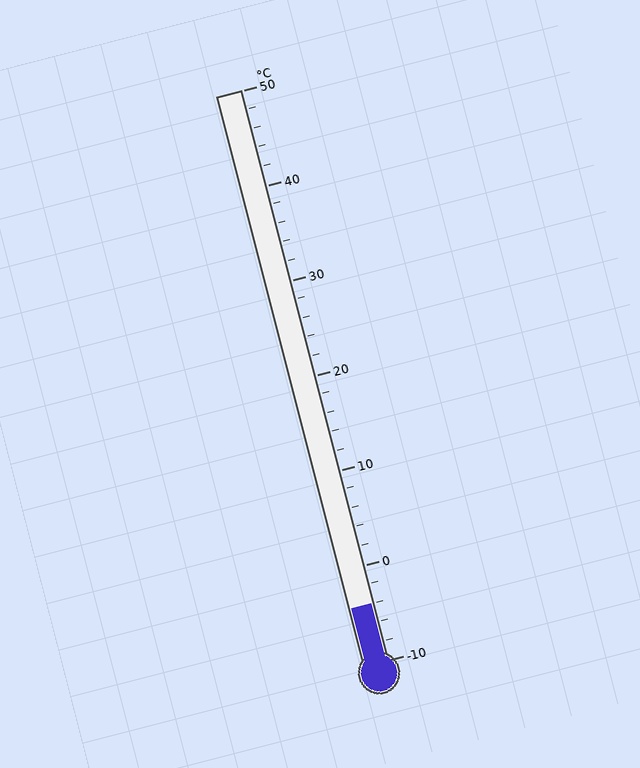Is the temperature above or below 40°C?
The temperature is below 40°C.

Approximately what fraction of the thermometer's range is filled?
The thermometer is filled to approximately 10% of its range.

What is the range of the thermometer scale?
The thermometer scale ranges from -10°C to 50°C.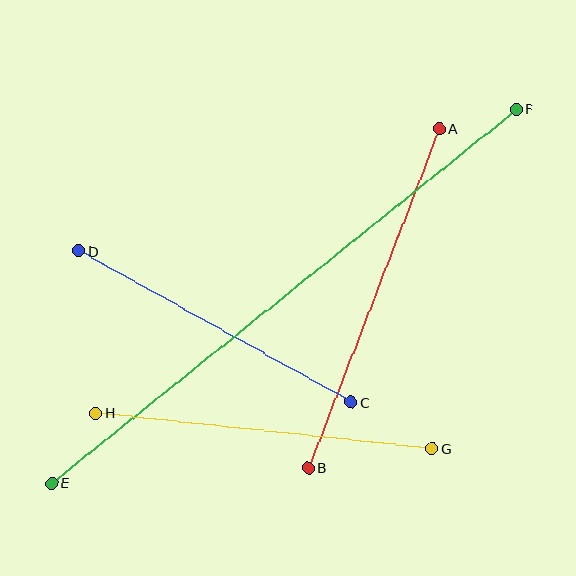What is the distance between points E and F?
The distance is approximately 596 pixels.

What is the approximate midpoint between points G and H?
The midpoint is at approximately (264, 431) pixels.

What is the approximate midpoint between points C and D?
The midpoint is at approximately (215, 327) pixels.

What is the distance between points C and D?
The distance is approximately 312 pixels.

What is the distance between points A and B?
The distance is approximately 363 pixels.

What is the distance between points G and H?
The distance is approximately 338 pixels.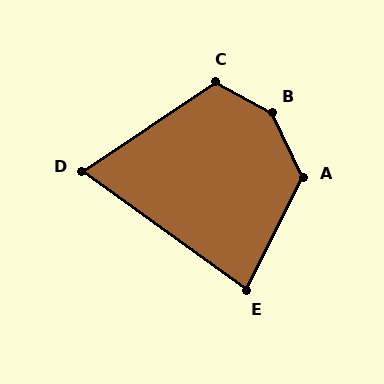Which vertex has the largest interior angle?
B, at approximately 145 degrees.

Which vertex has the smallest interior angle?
D, at approximately 69 degrees.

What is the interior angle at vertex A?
Approximately 127 degrees (obtuse).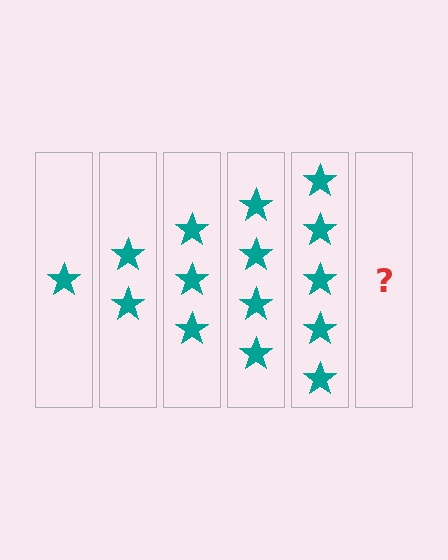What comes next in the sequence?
The next element should be 6 stars.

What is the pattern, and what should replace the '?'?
The pattern is that each step adds one more star. The '?' should be 6 stars.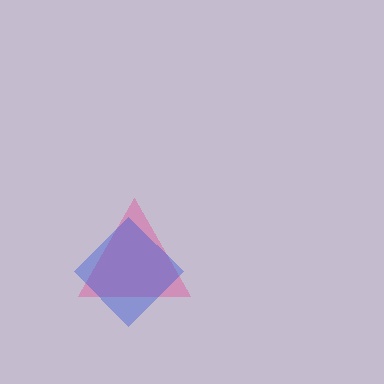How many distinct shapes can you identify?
There are 2 distinct shapes: a pink triangle, a blue diamond.